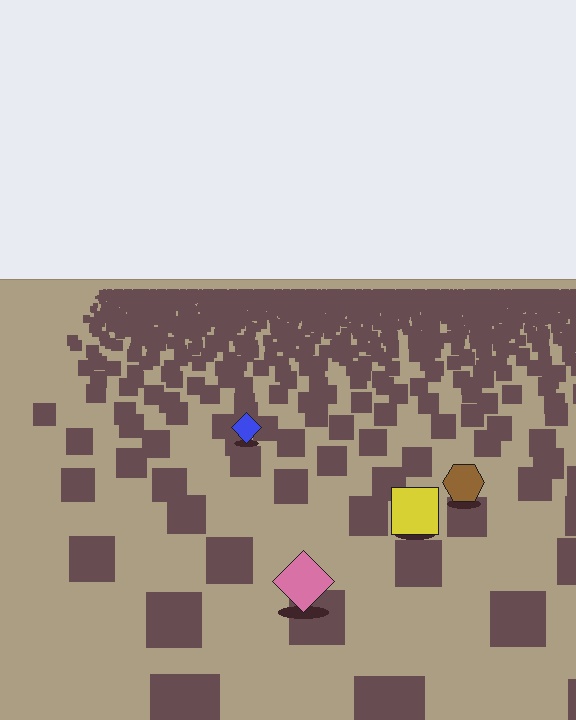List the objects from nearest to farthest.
From nearest to farthest: the pink diamond, the yellow square, the brown hexagon, the blue diamond.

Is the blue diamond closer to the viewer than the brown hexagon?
No. The brown hexagon is closer — you can tell from the texture gradient: the ground texture is coarser near it.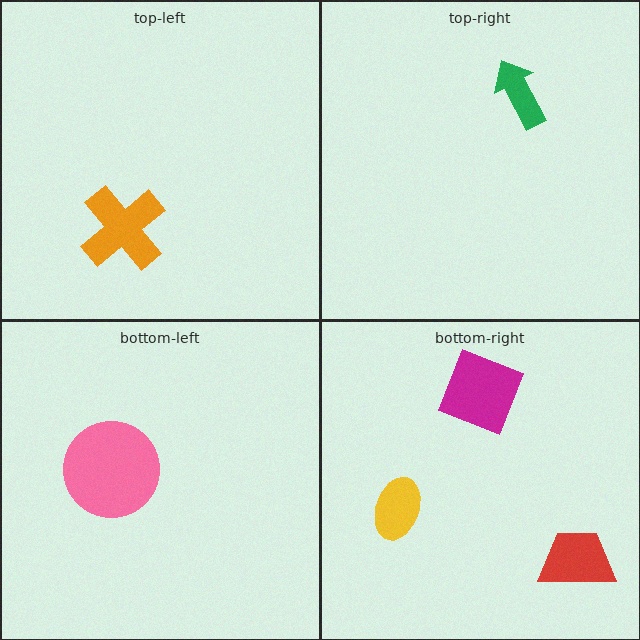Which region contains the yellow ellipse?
The bottom-right region.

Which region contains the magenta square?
The bottom-right region.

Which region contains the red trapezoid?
The bottom-right region.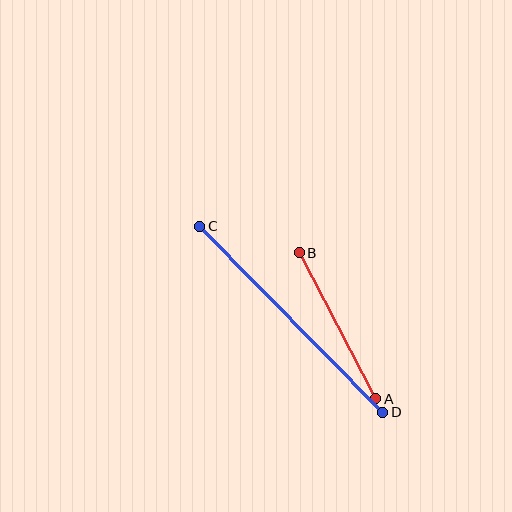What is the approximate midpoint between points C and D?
The midpoint is at approximately (291, 319) pixels.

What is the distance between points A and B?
The distance is approximately 165 pixels.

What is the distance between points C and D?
The distance is approximately 261 pixels.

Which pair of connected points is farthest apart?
Points C and D are farthest apart.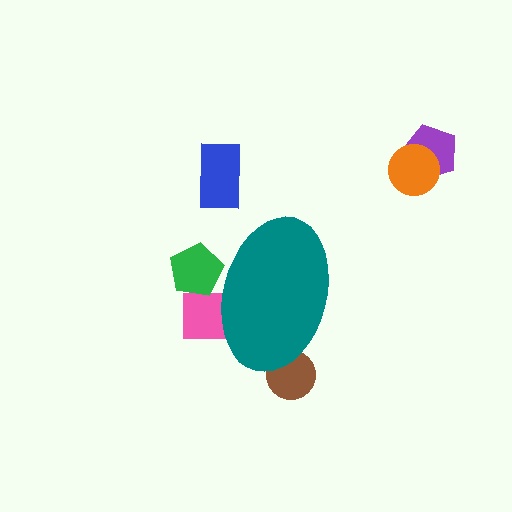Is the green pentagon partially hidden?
Yes, the green pentagon is partially hidden behind the teal ellipse.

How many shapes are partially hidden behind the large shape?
3 shapes are partially hidden.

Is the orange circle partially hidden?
No, the orange circle is fully visible.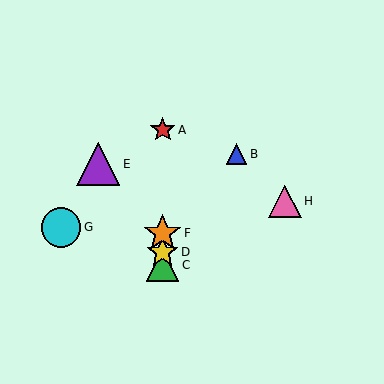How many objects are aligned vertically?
4 objects (A, C, D, F) are aligned vertically.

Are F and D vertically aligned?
Yes, both are at x≈163.